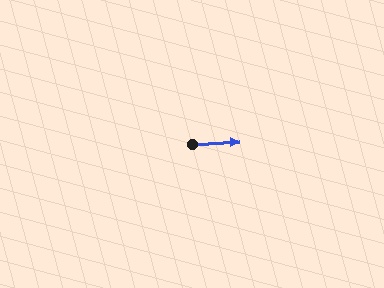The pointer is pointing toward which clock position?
Roughly 3 o'clock.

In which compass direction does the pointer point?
East.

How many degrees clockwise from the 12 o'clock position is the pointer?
Approximately 87 degrees.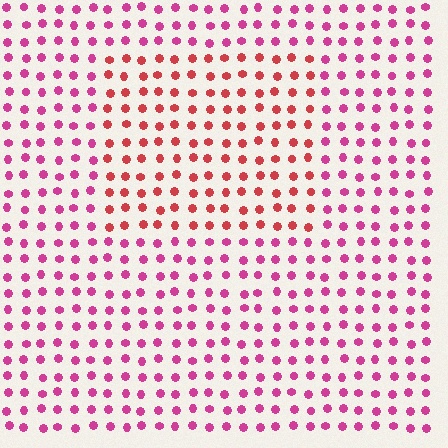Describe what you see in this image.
The image is filled with small magenta elements in a uniform arrangement. A rectangle-shaped region is visible where the elements are tinted to a slightly different hue, forming a subtle color boundary.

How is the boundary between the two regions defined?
The boundary is defined purely by a slight shift in hue (about 33 degrees). Spacing, size, and orientation are identical on both sides.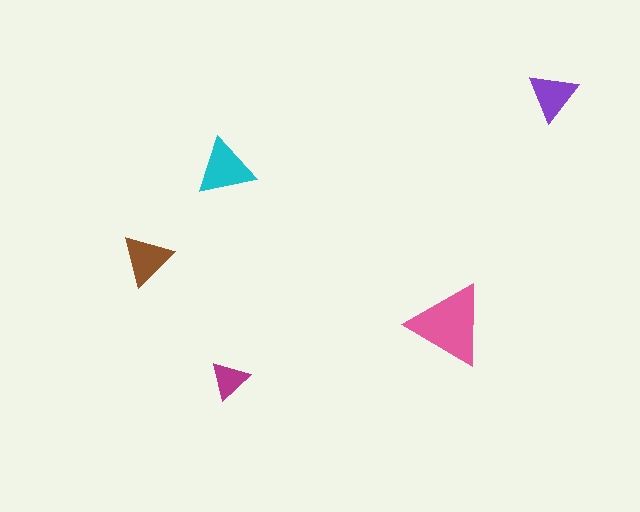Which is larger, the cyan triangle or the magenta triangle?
The cyan one.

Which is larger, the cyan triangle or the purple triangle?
The cyan one.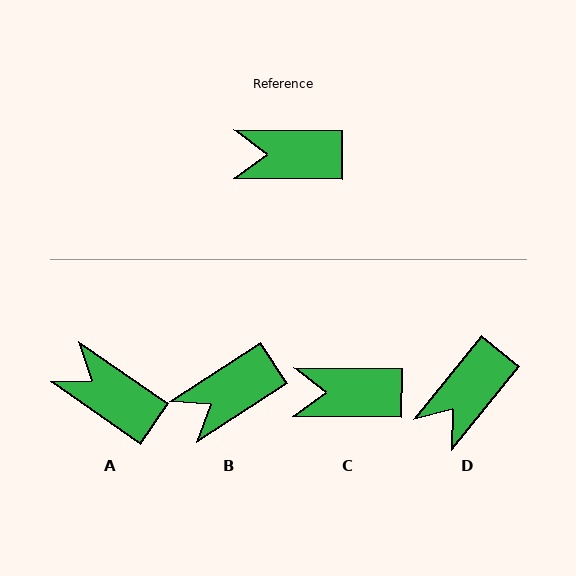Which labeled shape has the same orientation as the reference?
C.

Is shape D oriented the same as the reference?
No, it is off by about 51 degrees.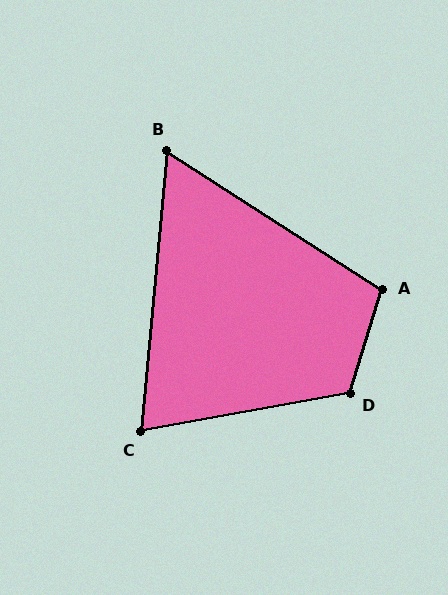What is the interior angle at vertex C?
Approximately 74 degrees (acute).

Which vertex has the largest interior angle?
D, at approximately 118 degrees.